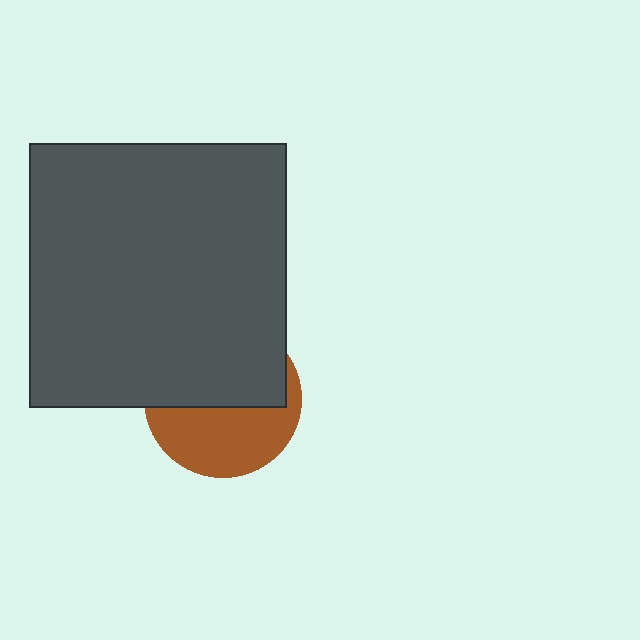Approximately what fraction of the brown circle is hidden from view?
Roughly 54% of the brown circle is hidden behind the dark gray rectangle.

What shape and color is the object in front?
The object in front is a dark gray rectangle.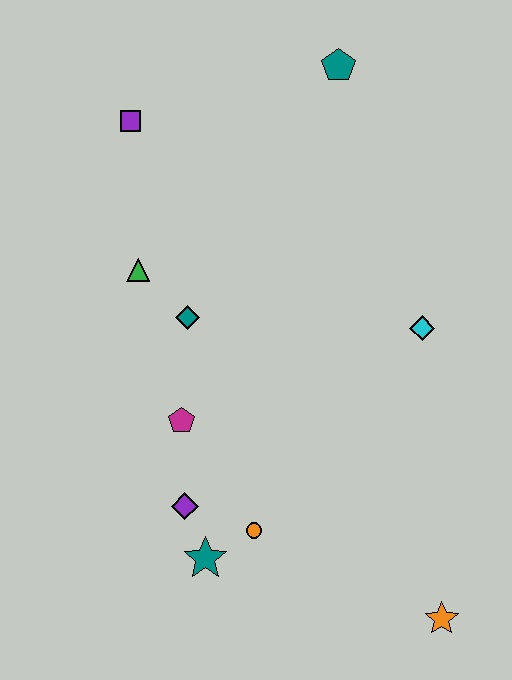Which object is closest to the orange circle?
The teal star is closest to the orange circle.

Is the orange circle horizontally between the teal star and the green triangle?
No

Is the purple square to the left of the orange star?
Yes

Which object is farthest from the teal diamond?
The orange star is farthest from the teal diamond.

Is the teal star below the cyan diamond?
Yes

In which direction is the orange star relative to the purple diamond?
The orange star is to the right of the purple diamond.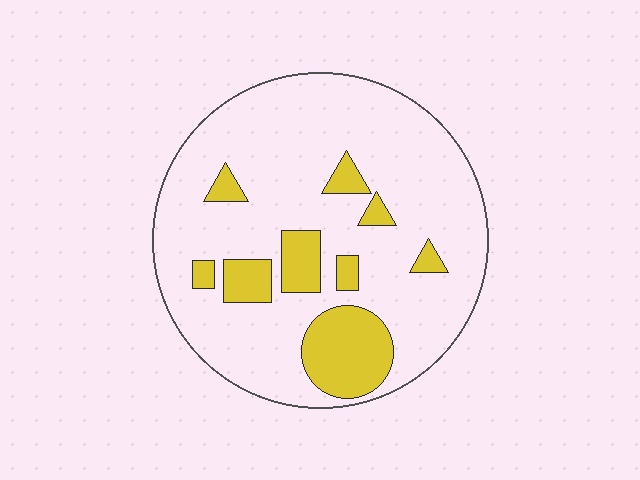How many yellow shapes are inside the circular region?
9.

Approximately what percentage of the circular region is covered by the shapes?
Approximately 20%.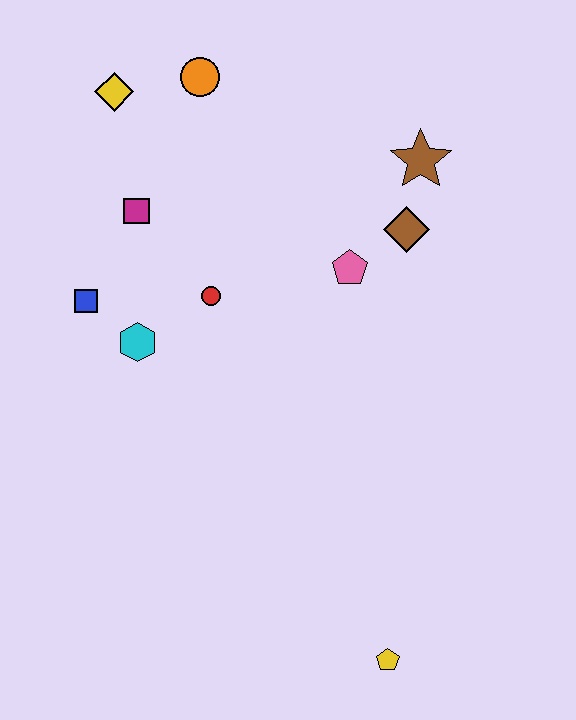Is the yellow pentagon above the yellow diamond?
No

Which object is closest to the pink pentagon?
The brown diamond is closest to the pink pentagon.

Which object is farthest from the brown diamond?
The yellow pentagon is farthest from the brown diamond.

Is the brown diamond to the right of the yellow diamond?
Yes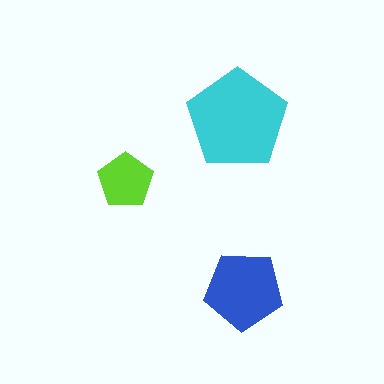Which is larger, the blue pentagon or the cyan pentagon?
The cyan one.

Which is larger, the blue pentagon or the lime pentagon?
The blue one.